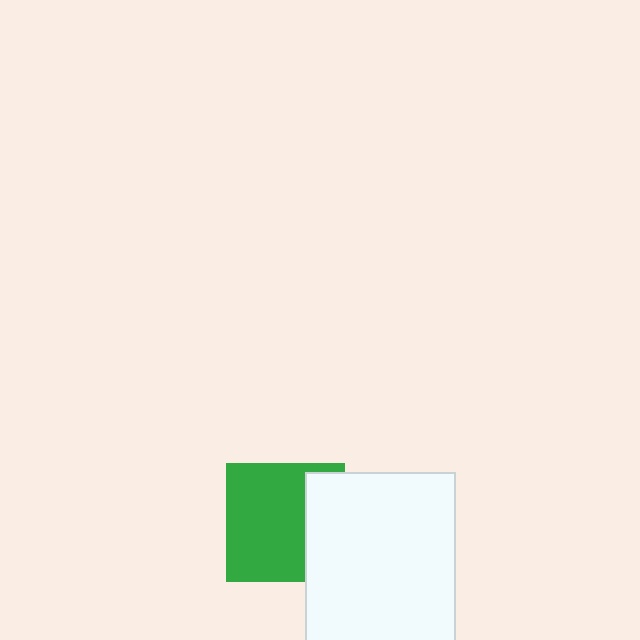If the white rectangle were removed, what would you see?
You would see the complete green square.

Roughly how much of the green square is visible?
Most of it is visible (roughly 69%).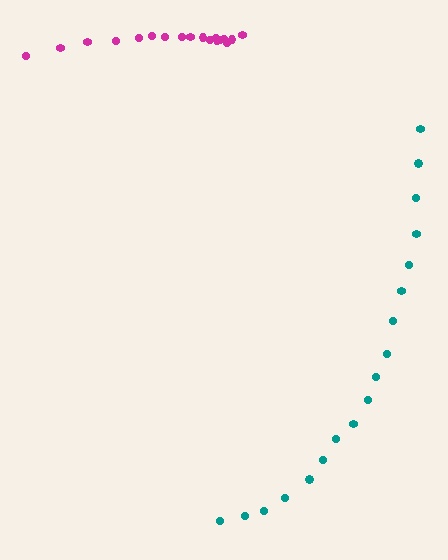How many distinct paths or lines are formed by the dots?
There are 2 distinct paths.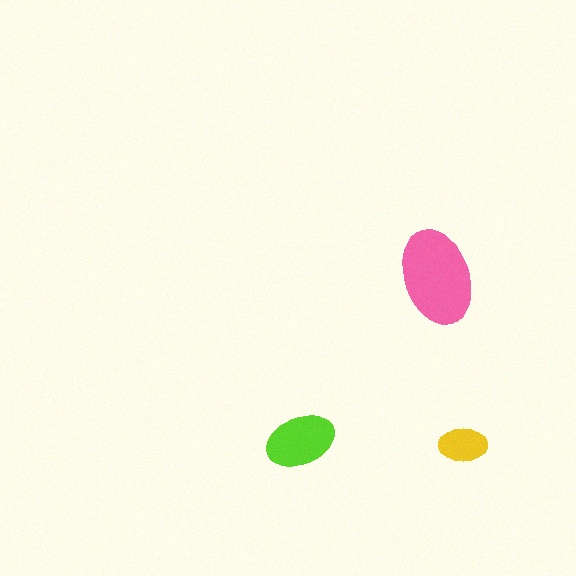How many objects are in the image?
There are 3 objects in the image.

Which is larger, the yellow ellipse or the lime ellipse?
The lime one.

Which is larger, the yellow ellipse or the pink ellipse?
The pink one.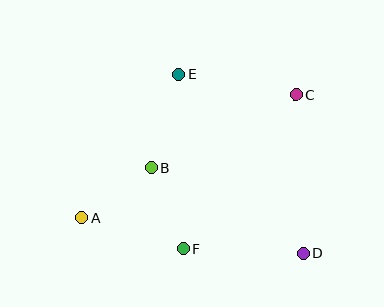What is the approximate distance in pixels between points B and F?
The distance between B and F is approximately 88 pixels.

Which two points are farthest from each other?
Points A and C are farthest from each other.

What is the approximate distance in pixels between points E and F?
The distance between E and F is approximately 175 pixels.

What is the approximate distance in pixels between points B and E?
The distance between B and E is approximately 97 pixels.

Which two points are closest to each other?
Points A and B are closest to each other.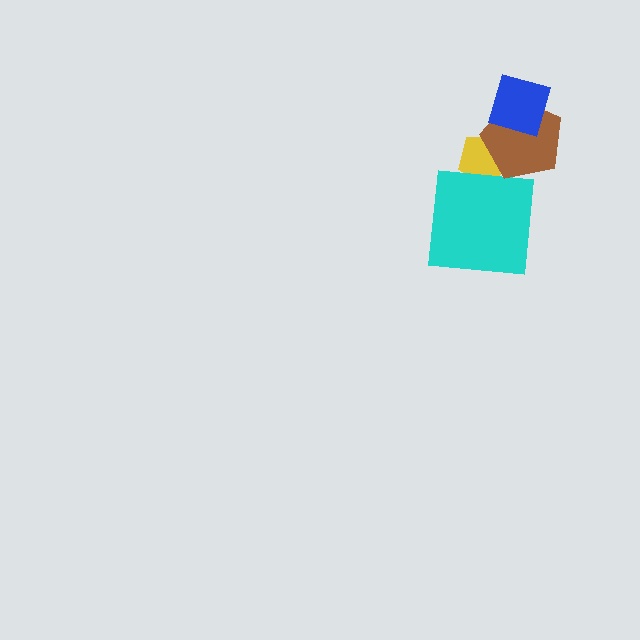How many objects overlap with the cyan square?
1 object overlaps with the cyan square.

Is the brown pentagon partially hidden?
Yes, it is partially covered by another shape.